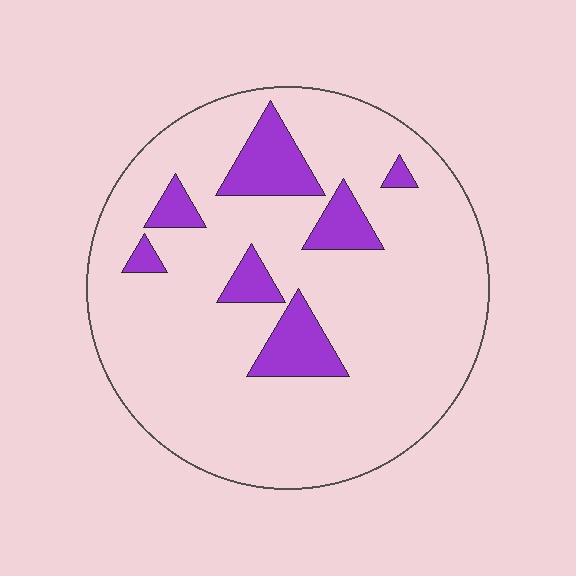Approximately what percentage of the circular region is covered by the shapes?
Approximately 15%.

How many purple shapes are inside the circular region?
7.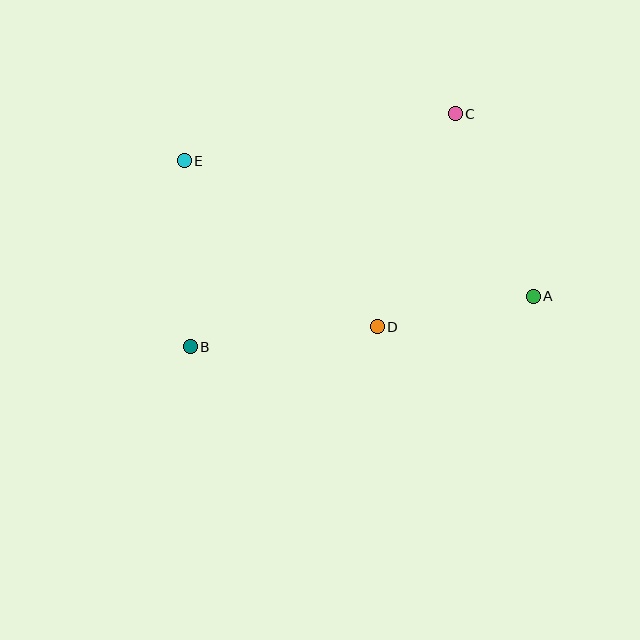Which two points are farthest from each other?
Points A and E are farthest from each other.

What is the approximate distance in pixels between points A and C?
The distance between A and C is approximately 199 pixels.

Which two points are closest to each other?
Points A and D are closest to each other.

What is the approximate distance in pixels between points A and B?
The distance between A and B is approximately 347 pixels.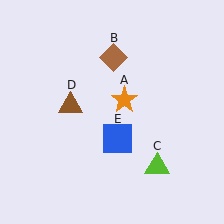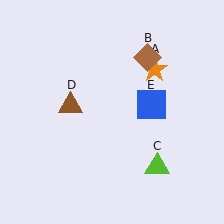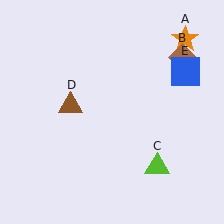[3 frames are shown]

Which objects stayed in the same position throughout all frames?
Lime triangle (object C) and brown triangle (object D) remained stationary.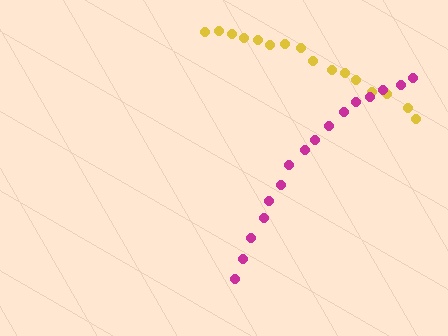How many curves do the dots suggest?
There are 2 distinct paths.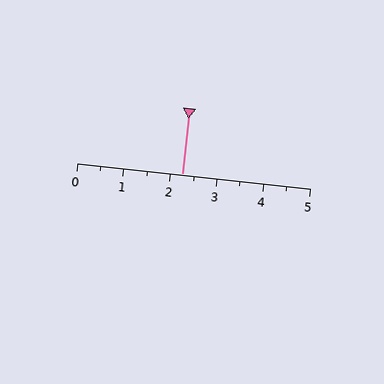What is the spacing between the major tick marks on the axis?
The major ticks are spaced 1 apart.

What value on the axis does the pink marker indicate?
The marker indicates approximately 2.2.